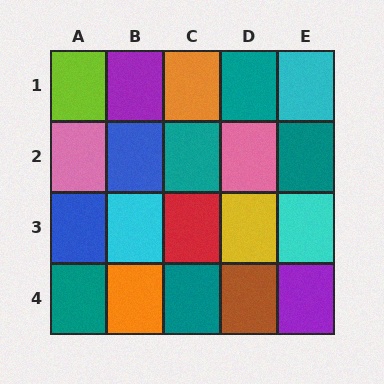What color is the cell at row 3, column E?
Cyan.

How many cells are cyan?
3 cells are cyan.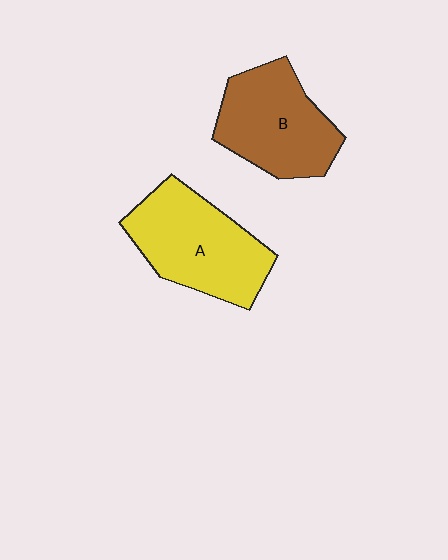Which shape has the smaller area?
Shape B (brown).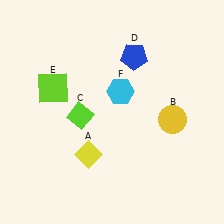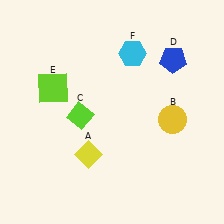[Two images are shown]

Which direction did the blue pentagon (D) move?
The blue pentagon (D) moved right.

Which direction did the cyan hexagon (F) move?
The cyan hexagon (F) moved up.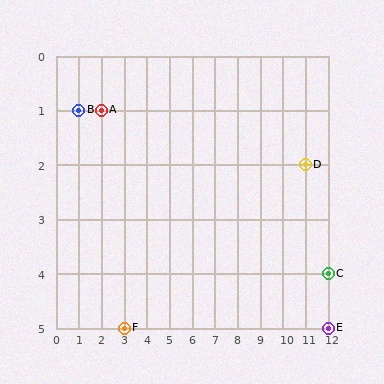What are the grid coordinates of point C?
Point C is at grid coordinates (12, 4).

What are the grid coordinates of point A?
Point A is at grid coordinates (2, 1).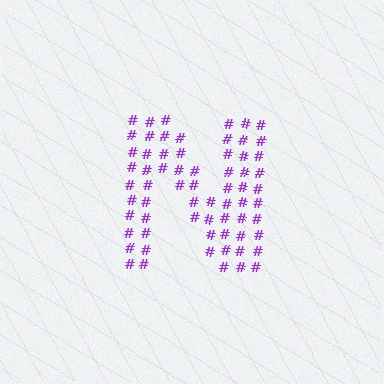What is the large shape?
The large shape is the letter N.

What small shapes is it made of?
It is made of small hash symbols.